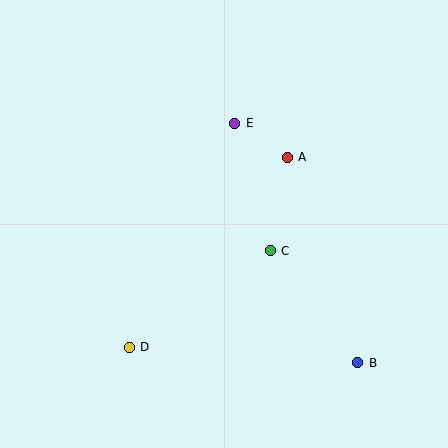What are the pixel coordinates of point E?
Point E is at (235, 123).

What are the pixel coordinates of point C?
Point C is at (270, 251).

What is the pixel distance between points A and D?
The distance between A and D is 247 pixels.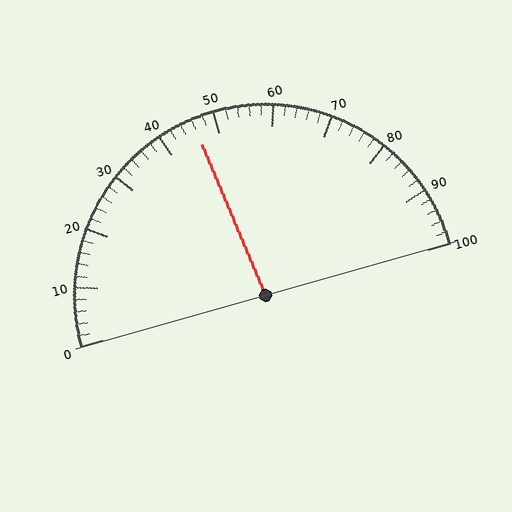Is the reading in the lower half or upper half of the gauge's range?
The reading is in the lower half of the range (0 to 100).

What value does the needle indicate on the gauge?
The needle indicates approximately 46.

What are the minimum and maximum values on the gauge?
The gauge ranges from 0 to 100.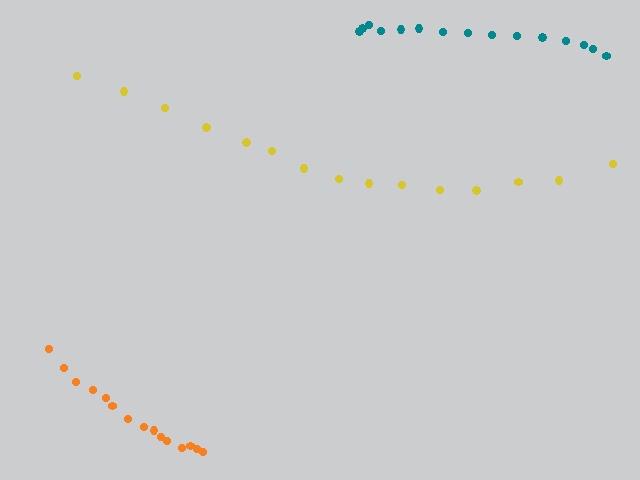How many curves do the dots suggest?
There are 3 distinct paths.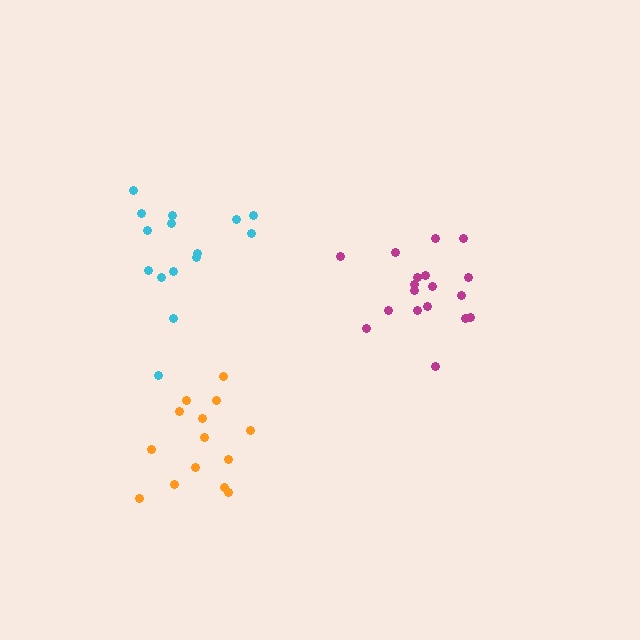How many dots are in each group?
Group 1: 14 dots, Group 2: 18 dots, Group 3: 15 dots (47 total).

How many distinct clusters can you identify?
There are 3 distinct clusters.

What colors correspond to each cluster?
The clusters are colored: orange, magenta, cyan.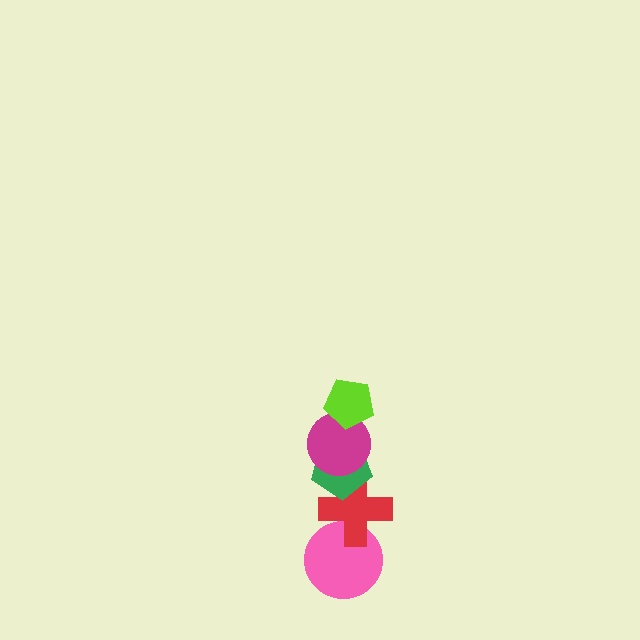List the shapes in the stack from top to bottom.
From top to bottom: the lime pentagon, the magenta circle, the green pentagon, the red cross, the pink circle.